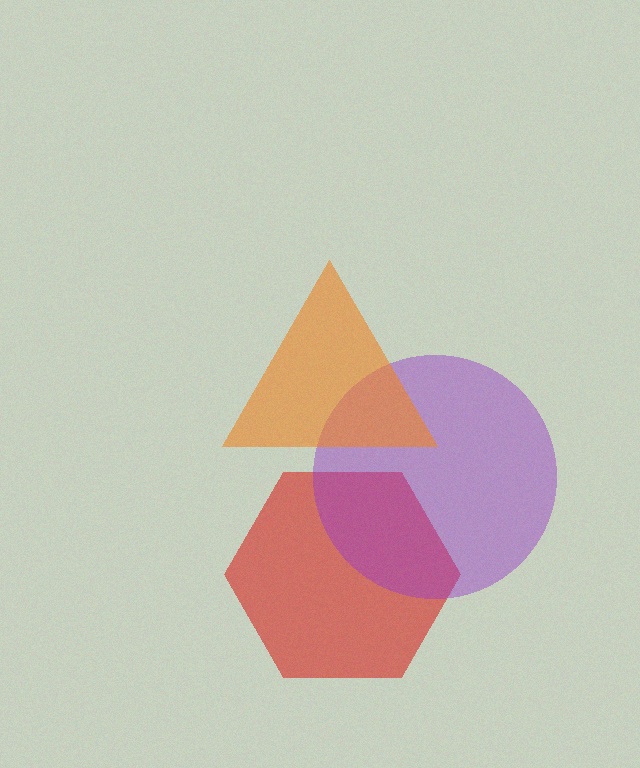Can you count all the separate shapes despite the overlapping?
Yes, there are 3 separate shapes.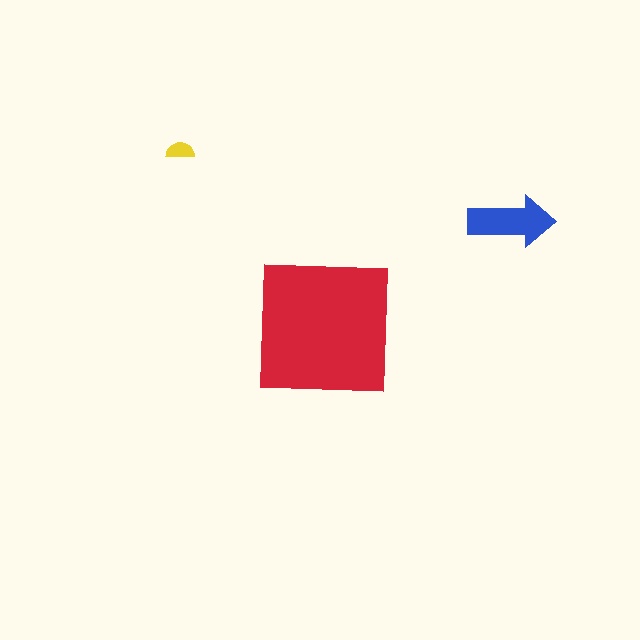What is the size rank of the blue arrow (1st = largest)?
2nd.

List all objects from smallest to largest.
The yellow semicircle, the blue arrow, the red square.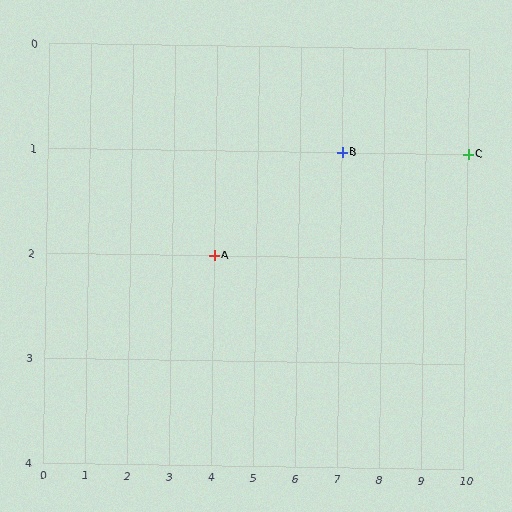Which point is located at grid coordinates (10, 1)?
Point C is at (10, 1).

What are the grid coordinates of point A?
Point A is at grid coordinates (4, 2).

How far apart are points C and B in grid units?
Points C and B are 3 columns apart.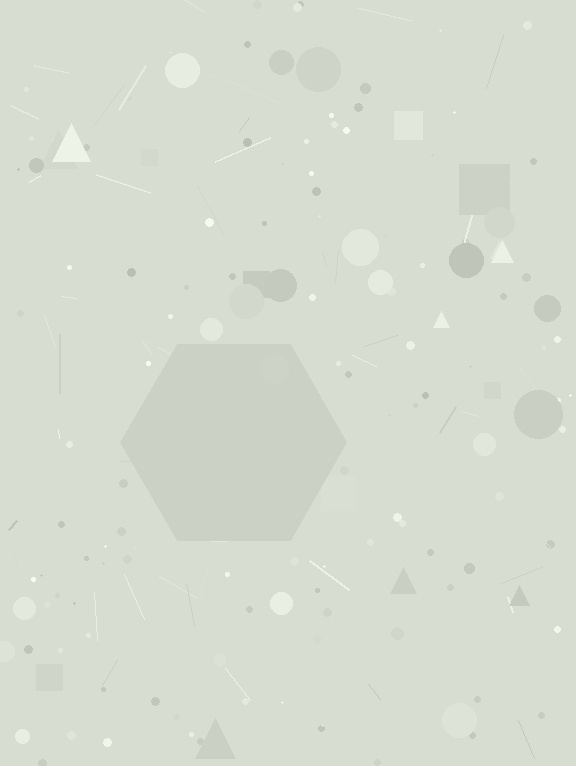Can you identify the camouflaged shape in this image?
The camouflaged shape is a hexagon.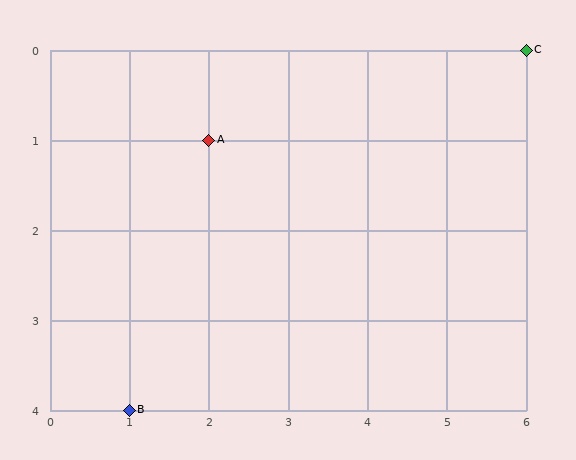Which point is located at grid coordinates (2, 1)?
Point A is at (2, 1).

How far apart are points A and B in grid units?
Points A and B are 1 column and 3 rows apart (about 3.2 grid units diagonally).